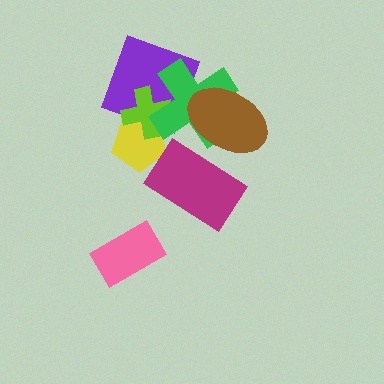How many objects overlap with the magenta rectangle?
1 object overlaps with the magenta rectangle.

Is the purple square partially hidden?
Yes, it is partially covered by another shape.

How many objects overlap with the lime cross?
3 objects overlap with the lime cross.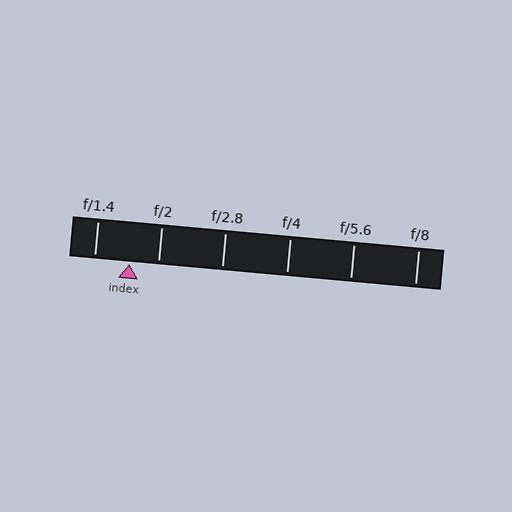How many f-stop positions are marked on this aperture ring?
There are 6 f-stop positions marked.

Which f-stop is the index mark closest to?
The index mark is closest to f/2.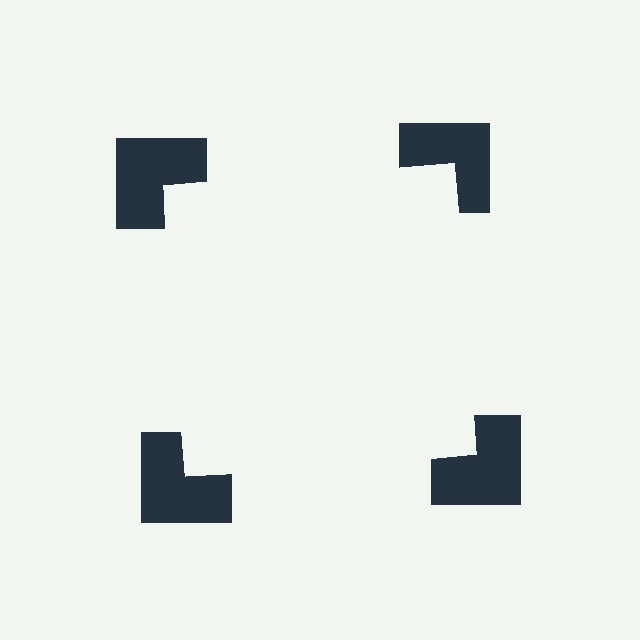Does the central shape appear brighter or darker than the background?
It typically appears slightly brighter than the background, even though no actual brightness change is drawn.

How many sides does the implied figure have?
4 sides.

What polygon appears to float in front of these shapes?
An illusory square — its edges are inferred from the aligned wedge cuts in the notched squares, not physically drawn.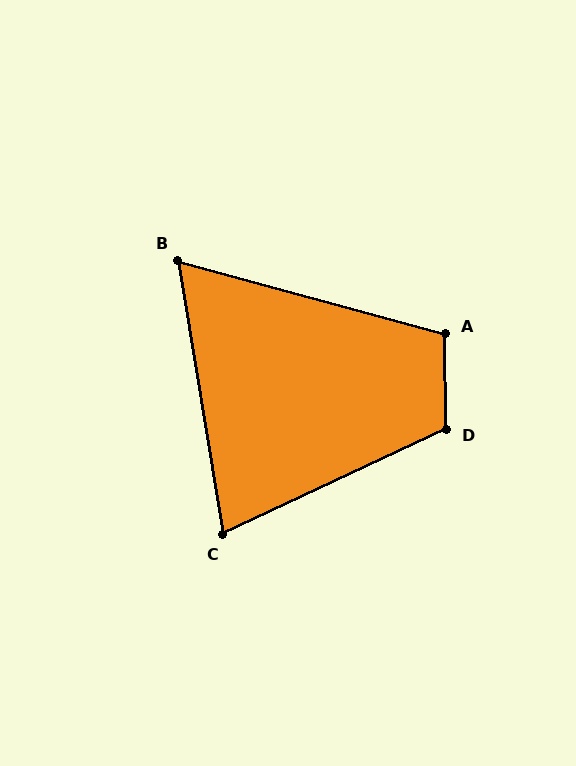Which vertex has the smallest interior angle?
B, at approximately 65 degrees.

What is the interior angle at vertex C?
Approximately 74 degrees (acute).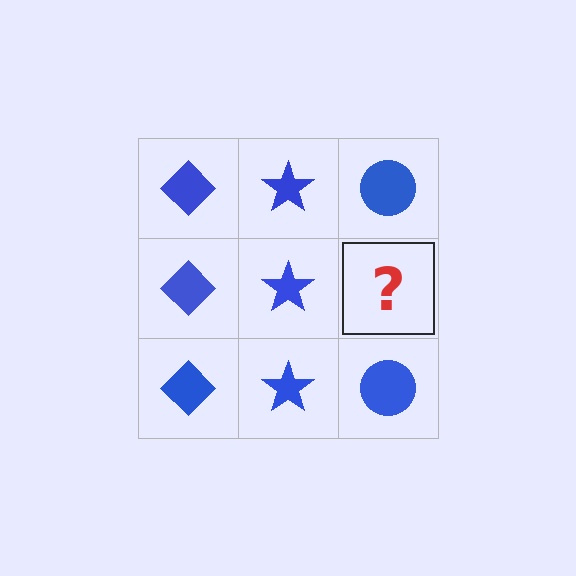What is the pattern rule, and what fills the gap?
The rule is that each column has a consistent shape. The gap should be filled with a blue circle.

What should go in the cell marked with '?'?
The missing cell should contain a blue circle.